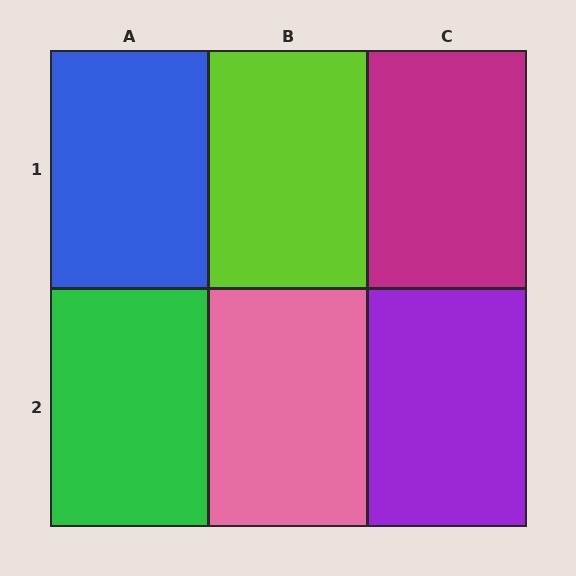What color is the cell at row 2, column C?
Purple.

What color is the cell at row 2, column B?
Pink.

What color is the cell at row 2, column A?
Green.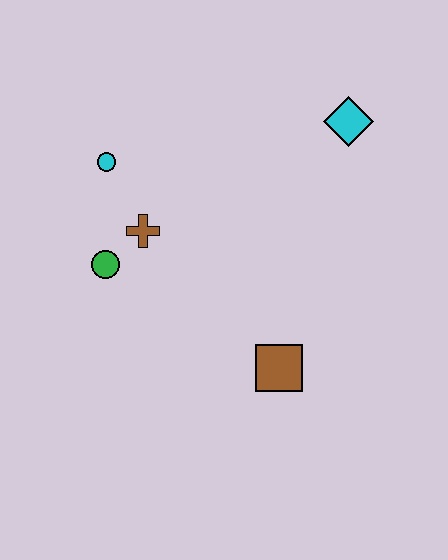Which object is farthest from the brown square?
The cyan circle is farthest from the brown square.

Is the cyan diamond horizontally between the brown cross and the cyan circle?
No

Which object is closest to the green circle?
The brown cross is closest to the green circle.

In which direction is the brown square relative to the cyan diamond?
The brown square is below the cyan diamond.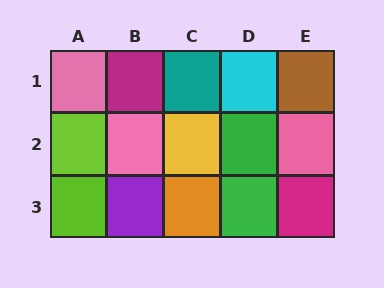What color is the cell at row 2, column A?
Lime.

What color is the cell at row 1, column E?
Brown.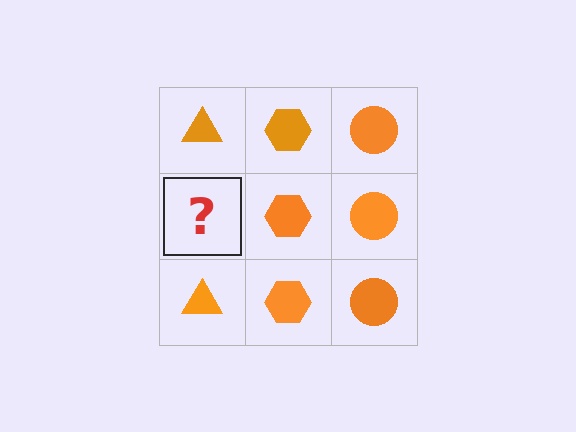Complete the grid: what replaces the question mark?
The question mark should be replaced with an orange triangle.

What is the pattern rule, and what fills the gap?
The rule is that each column has a consistent shape. The gap should be filled with an orange triangle.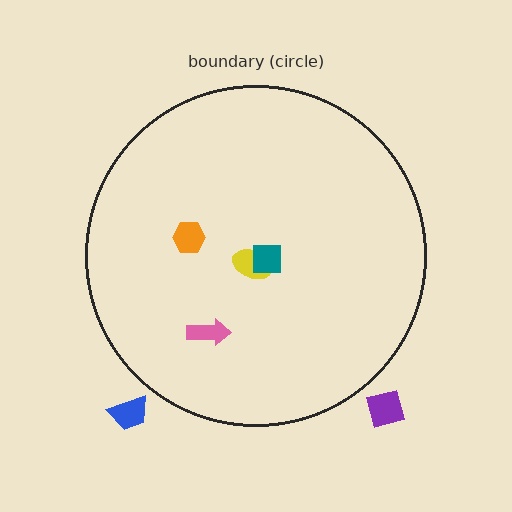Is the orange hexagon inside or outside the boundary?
Inside.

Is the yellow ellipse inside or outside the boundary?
Inside.